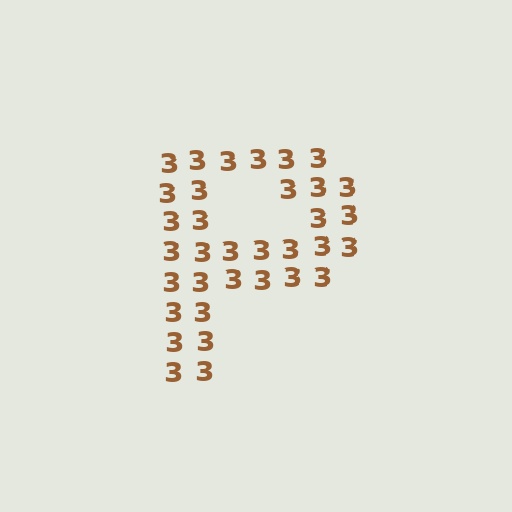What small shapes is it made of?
It is made of small digit 3's.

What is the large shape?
The large shape is the letter P.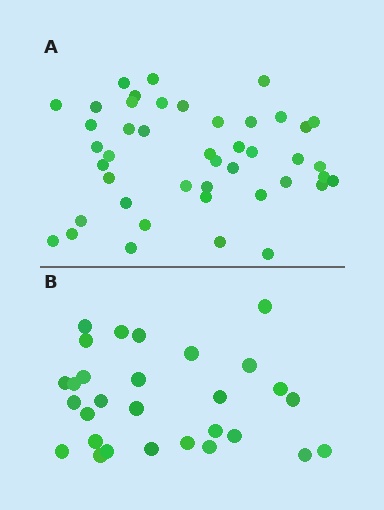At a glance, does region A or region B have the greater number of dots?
Region A (the top region) has more dots.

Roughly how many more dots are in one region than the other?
Region A has approximately 15 more dots than region B.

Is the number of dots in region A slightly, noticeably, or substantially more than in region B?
Region A has substantially more. The ratio is roughly 1.5 to 1.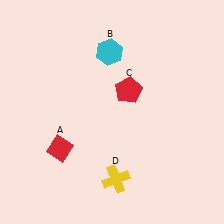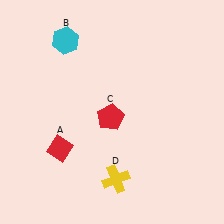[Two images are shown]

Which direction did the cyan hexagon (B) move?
The cyan hexagon (B) moved left.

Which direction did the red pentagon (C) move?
The red pentagon (C) moved down.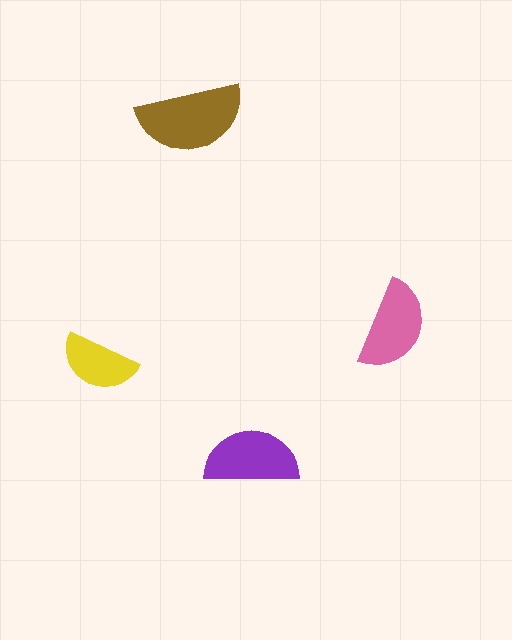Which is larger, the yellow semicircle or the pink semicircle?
The pink one.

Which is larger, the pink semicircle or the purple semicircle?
The purple one.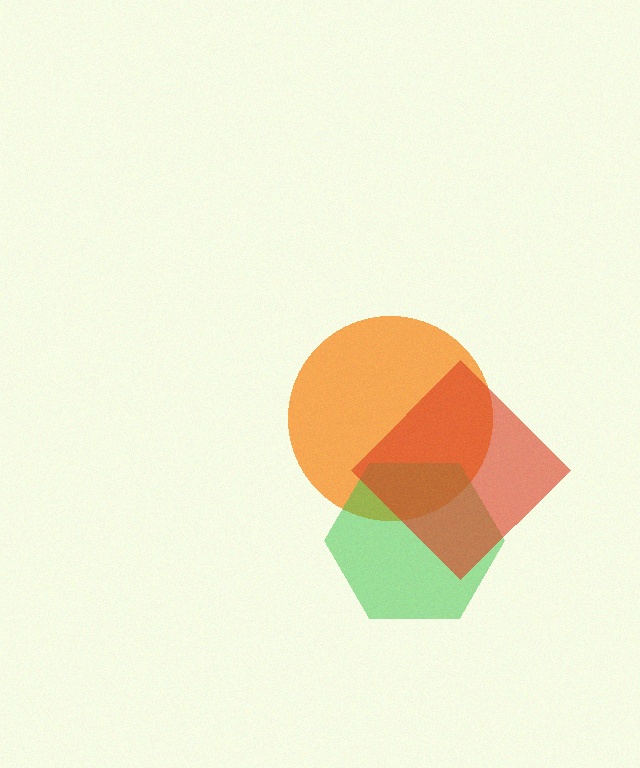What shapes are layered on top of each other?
The layered shapes are: an orange circle, a green hexagon, a red diamond.